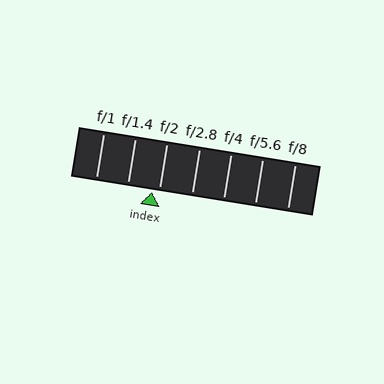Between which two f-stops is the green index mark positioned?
The index mark is between f/1.4 and f/2.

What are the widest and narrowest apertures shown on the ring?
The widest aperture shown is f/1 and the narrowest is f/8.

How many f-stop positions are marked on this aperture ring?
There are 7 f-stop positions marked.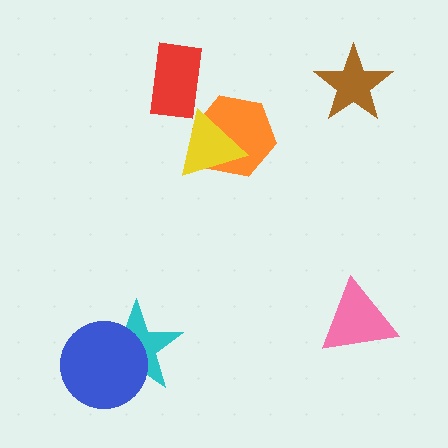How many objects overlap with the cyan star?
1 object overlaps with the cyan star.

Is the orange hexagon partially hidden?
Yes, it is partially covered by another shape.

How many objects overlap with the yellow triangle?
1 object overlaps with the yellow triangle.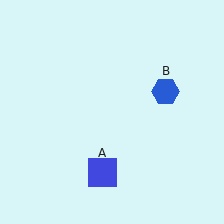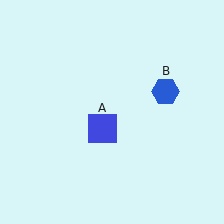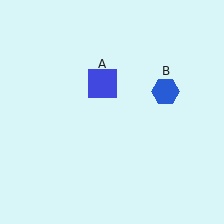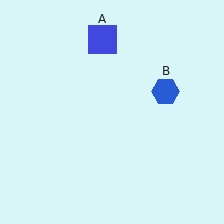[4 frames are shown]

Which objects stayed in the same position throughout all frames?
Blue hexagon (object B) remained stationary.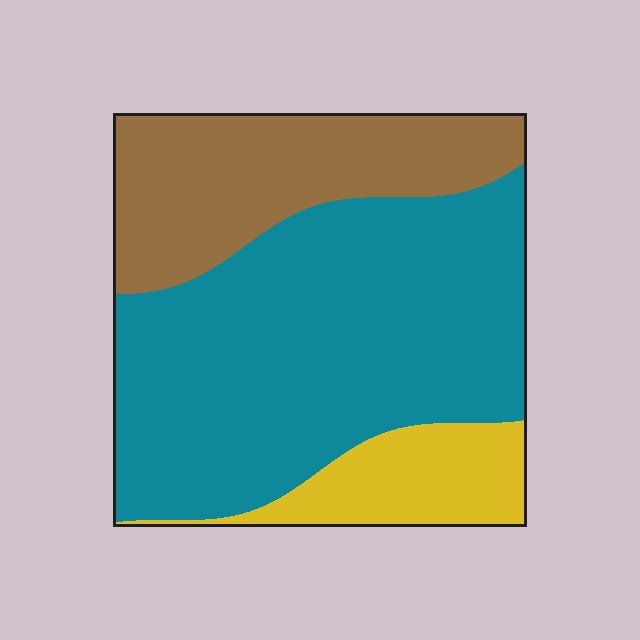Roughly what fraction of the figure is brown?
Brown takes up about one quarter (1/4) of the figure.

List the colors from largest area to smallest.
From largest to smallest: teal, brown, yellow.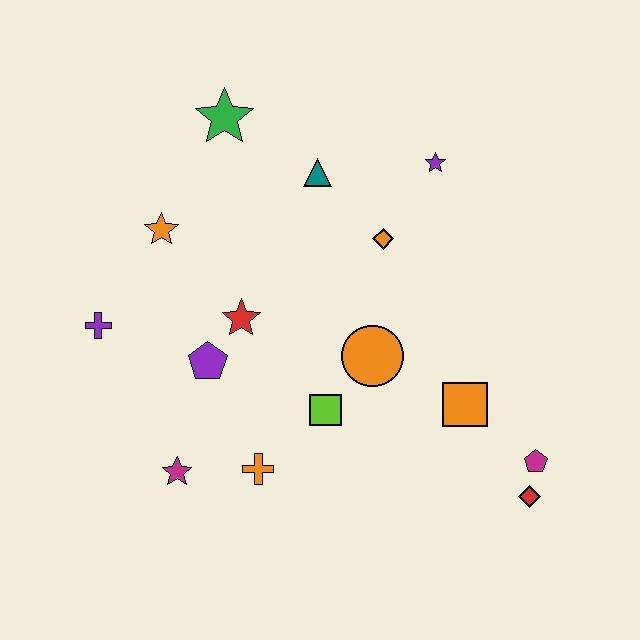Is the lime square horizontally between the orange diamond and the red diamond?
No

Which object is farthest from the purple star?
The magenta star is farthest from the purple star.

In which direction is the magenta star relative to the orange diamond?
The magenta star is below the orange diamond.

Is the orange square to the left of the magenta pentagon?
Yes